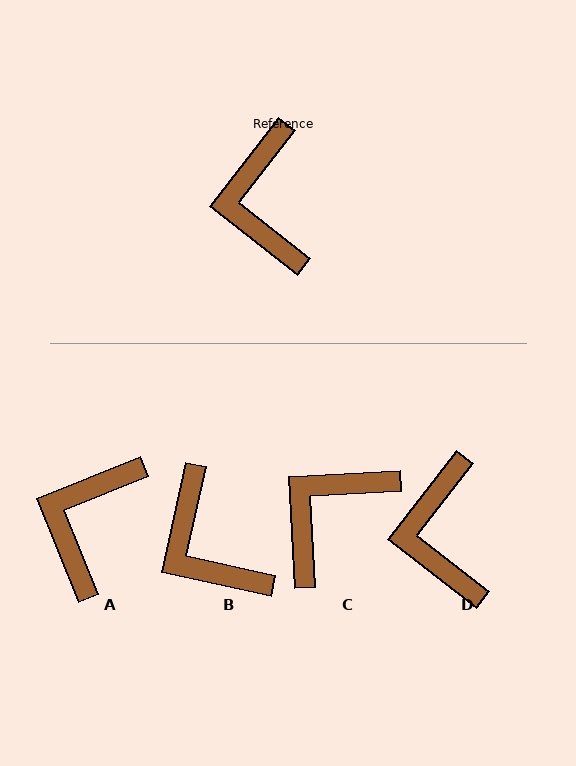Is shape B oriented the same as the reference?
No, it is off by about 25 degrees.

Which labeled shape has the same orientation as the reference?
D.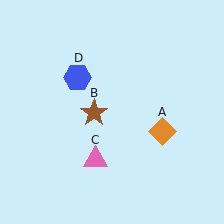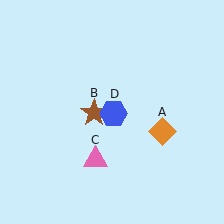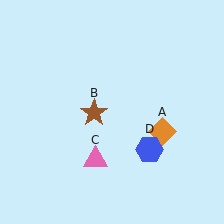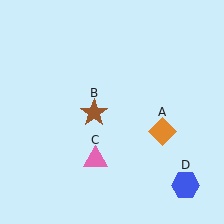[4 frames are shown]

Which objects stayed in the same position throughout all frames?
Orange diamond (object A) and brown star (object B) and pink triangle (object C) remained stationary.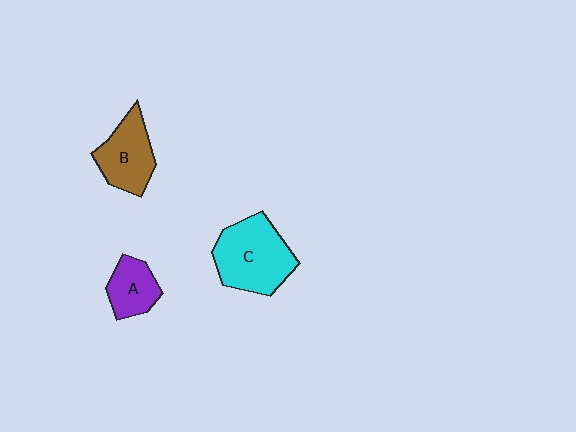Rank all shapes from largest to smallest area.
From largest to smallest: C (cyan), B (brown), A (purple).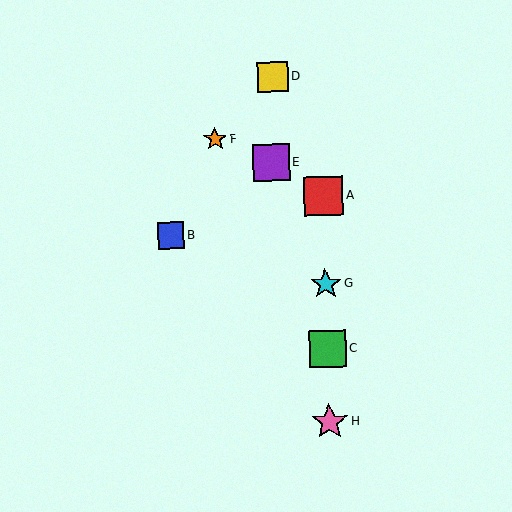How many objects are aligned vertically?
4 objects (A, C, G, H) are aligned vertically.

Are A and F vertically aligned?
No, A is at x≈323 and F is at x≈215.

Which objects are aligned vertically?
Objects A, C, G, H are aligned vertically.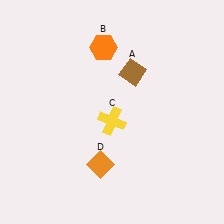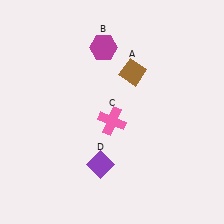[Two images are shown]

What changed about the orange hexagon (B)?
In Image 1, B is orange. In Image 2, it changed to magenta.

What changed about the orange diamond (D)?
In Image 1, D is orange. In Image 2, it changed to purple.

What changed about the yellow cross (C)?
In Image 1, C is yellow. In Image 2, it changed to pink.